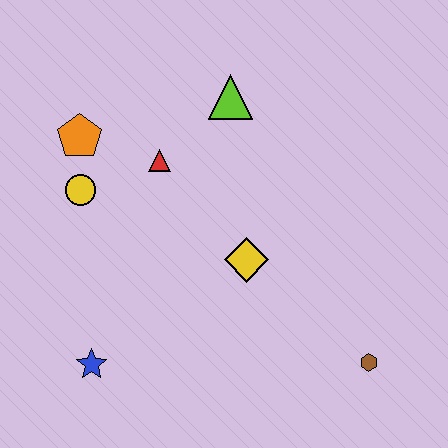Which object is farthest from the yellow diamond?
The orange pentagon is farthest from the yellow diamond.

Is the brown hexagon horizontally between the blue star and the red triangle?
No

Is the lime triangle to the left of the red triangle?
No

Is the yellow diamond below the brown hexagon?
No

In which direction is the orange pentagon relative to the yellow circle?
The orange pentagon is above the yellow circle.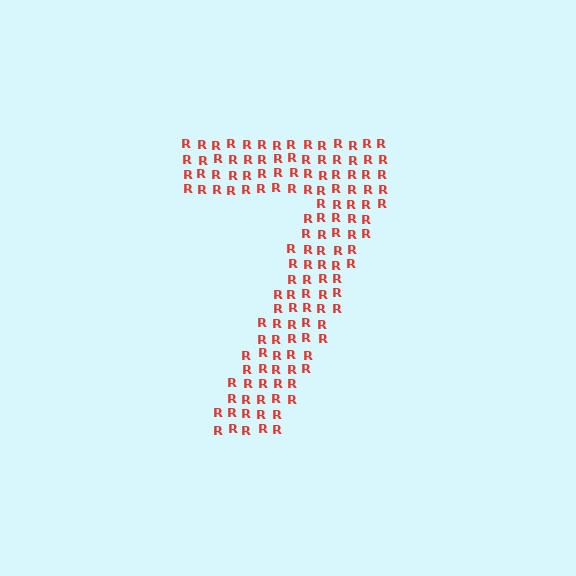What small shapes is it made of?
It is made of small letter R's.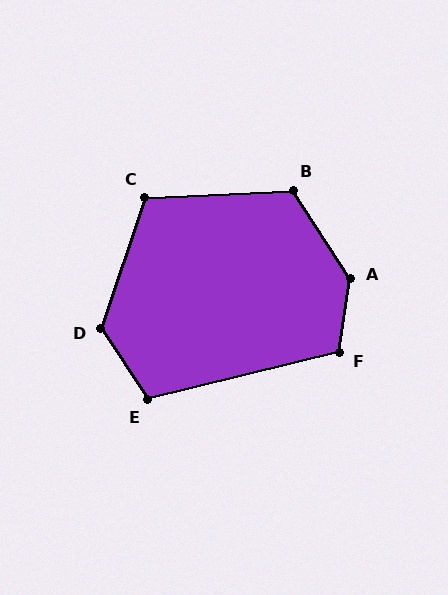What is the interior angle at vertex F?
Approximately 112 degrees (obtuse).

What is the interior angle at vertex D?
Approximately 127 degrees (obtuse).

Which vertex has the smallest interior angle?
E, at approximately 110 degrees.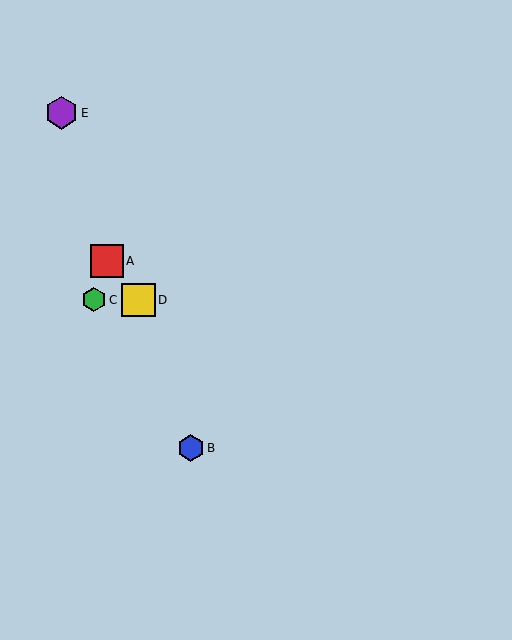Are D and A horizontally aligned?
No, D is at y≈300 and A is at y≈261.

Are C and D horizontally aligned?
Yes, both are at y≈300.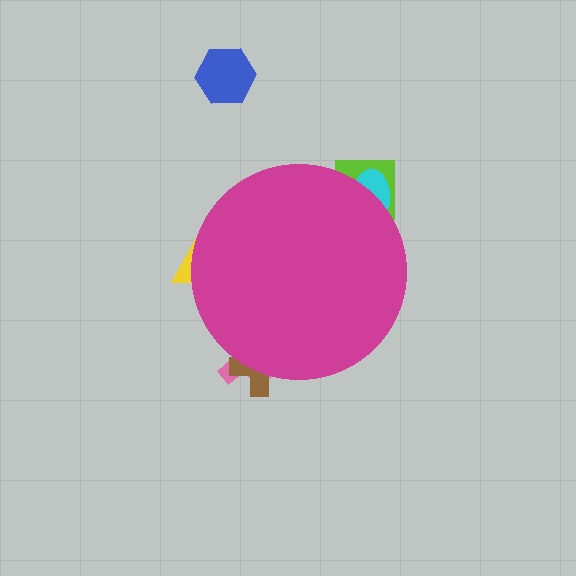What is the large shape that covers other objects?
A magenta circle.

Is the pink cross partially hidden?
Yes, the pink cross is partially hidden behind the magenta circle.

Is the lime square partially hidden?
Yes, the lime square is partially hidden behind the magenta circle.